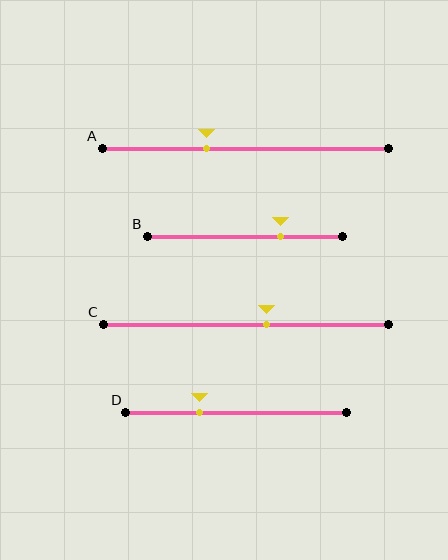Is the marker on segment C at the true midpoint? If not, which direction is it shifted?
No, the marker on segment C is shifted to the right by about 7% of the segment length.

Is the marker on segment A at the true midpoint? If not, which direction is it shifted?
No, the marker on segment A is shifted to the left by about 14% of the segment length.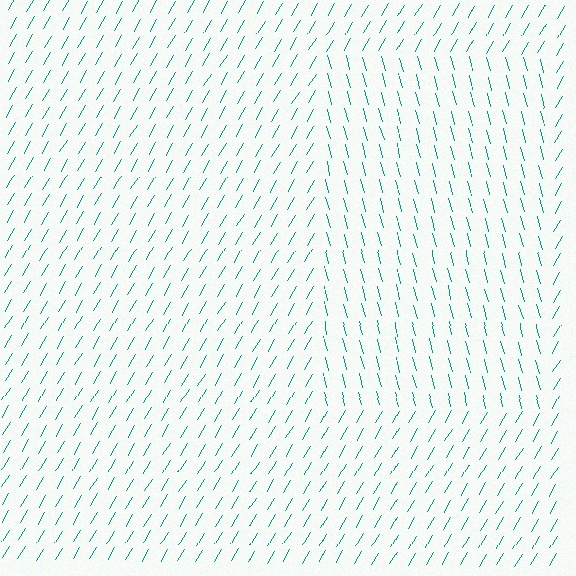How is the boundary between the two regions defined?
The boundary is defined purely by a change in line orientation (approximately 45 degrees difference). All lines are the same color and thickness.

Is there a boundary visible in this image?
Yes, there is a texture boundary formed by a change in line orientation.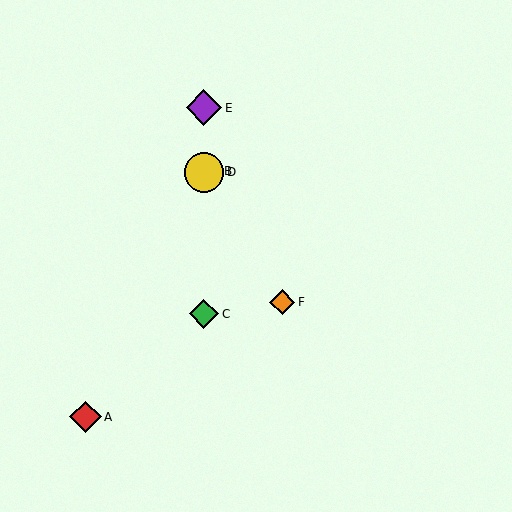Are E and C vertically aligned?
Yes, both are at x≈204.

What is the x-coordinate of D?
Object D is at x≈204.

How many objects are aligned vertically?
4 objects (B, C, D, E) are aligned vertically.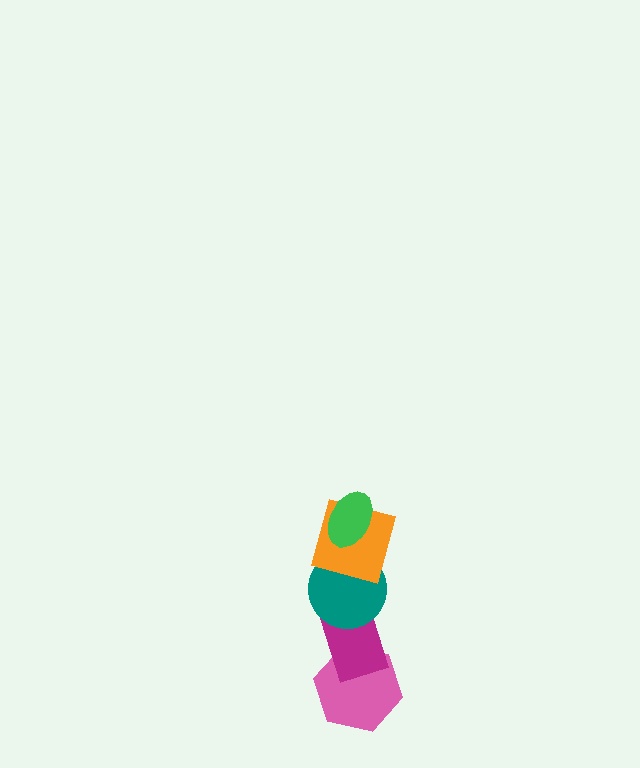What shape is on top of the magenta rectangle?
The teal circle is on top of the magenta rectangle.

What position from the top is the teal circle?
The teal circle is 3rd from the top.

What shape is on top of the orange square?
The green ellipse is on top of the orange square.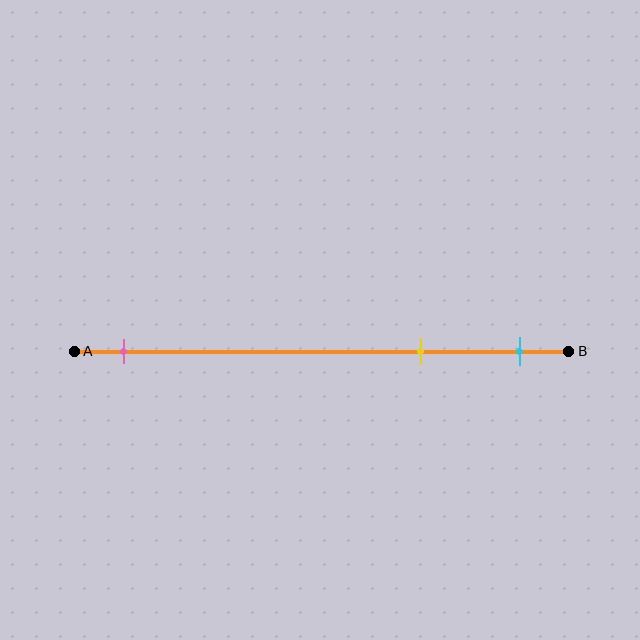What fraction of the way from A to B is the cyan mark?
The cyan mark is approximately 90% (0.9) of the way from A to B.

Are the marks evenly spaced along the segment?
No, the marks are not evenly spaced.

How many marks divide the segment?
There are 3 marks dividing the segment.